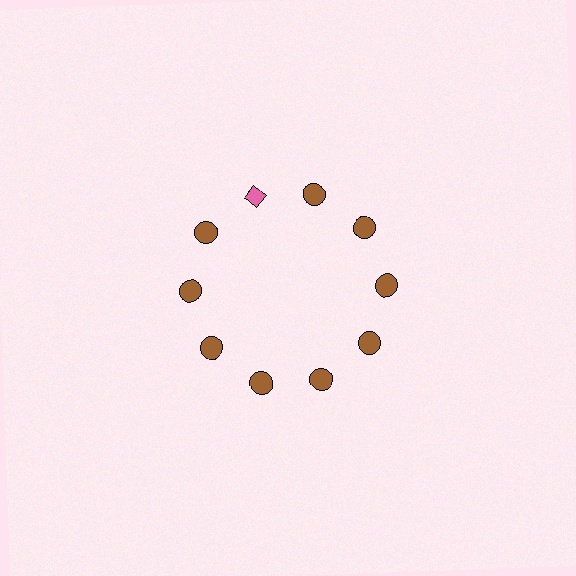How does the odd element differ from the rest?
It differs in both color (pink instead of brown) and shape (diamond instead of circle).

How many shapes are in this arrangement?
There are 10 shapes arranged in a ring pattern.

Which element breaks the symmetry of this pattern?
The pink diamond at roughly the 11 o'clock position breaks the symmetry. All other shapes are brown circles.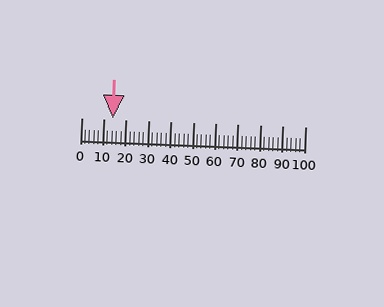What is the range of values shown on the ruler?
The ruler shows values from 0 to 100.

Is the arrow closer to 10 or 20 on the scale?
The arrow is closer to 10.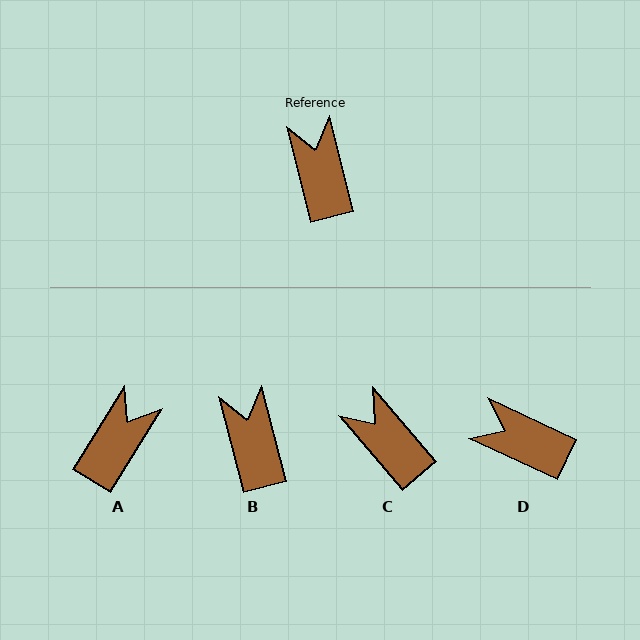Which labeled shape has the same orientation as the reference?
B.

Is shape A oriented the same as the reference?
No, it is off by about 46 degrees.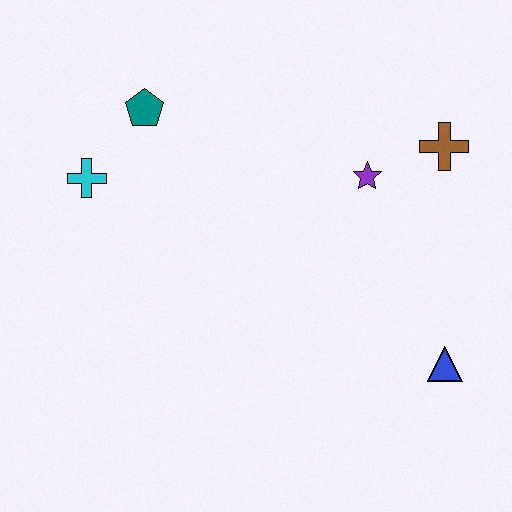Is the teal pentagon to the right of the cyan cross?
Yes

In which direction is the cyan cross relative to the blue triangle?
The cyan cross is to the left of the blue triangle.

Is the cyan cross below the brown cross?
Yes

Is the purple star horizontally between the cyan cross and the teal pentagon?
No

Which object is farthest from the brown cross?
The cyan cross is farthest from the brown cross.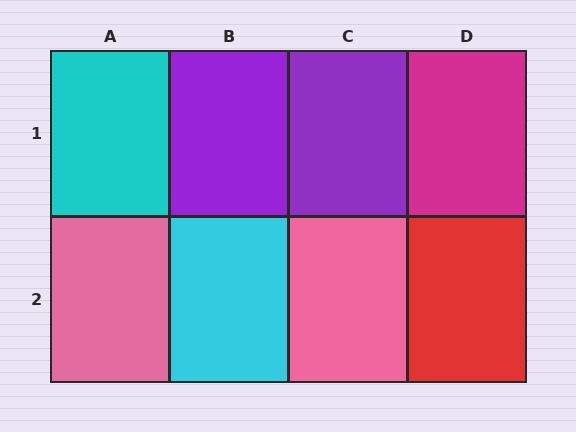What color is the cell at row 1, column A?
Cyan.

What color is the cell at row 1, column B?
Purple.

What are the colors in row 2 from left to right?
Pink, cyan, pink, red.